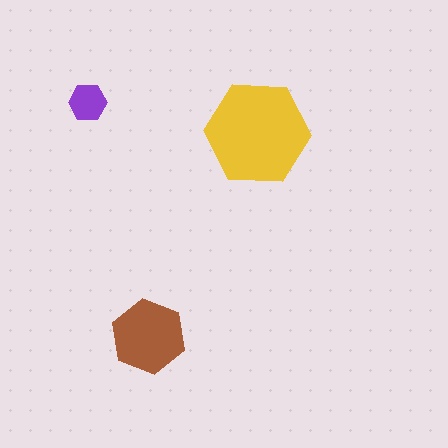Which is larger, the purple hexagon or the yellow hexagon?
The yellow one.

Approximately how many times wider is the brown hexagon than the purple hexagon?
About 2 times wider.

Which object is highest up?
The purple hexagon is topmost.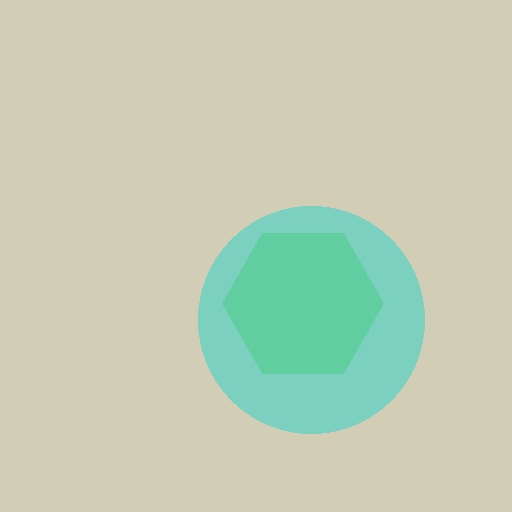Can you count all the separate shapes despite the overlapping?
Yes, there are 2 separate shapes.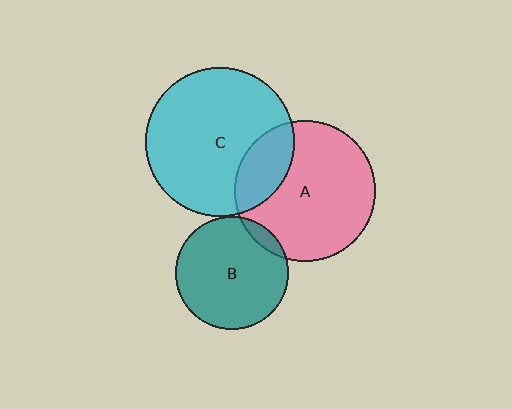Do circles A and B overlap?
Yes.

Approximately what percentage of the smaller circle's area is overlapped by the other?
Approximately 5%.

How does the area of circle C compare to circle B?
Approximately 1.7 times.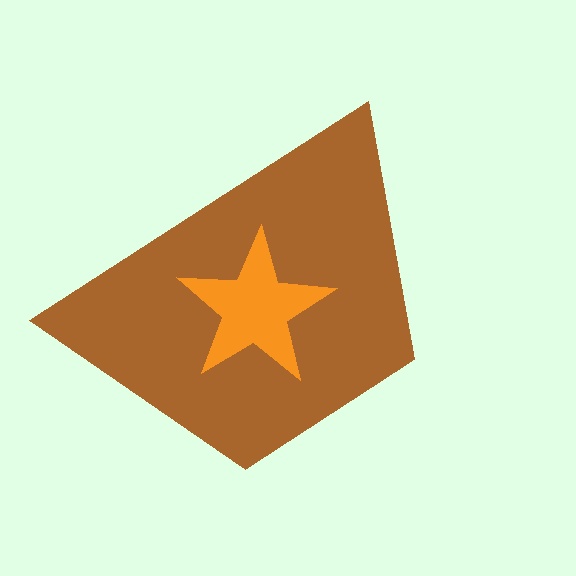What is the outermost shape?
The brown trapezoid.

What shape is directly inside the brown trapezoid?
The orange star.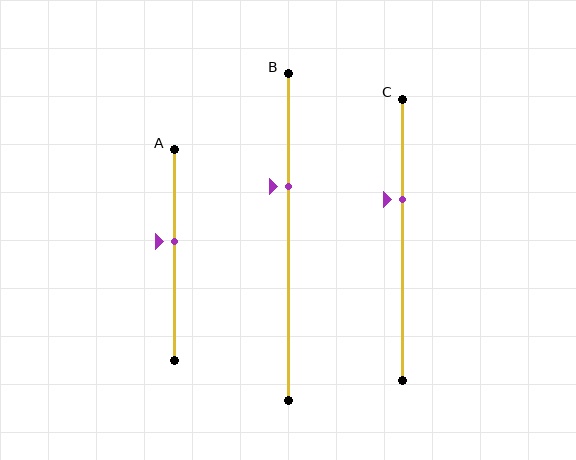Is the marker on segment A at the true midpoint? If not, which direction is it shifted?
No, the marker on segment A is shifted upward by about 6% of the segment length.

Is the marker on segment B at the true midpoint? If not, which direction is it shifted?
No, the marker on segment B is shifted upward by about 15% of the segment length.